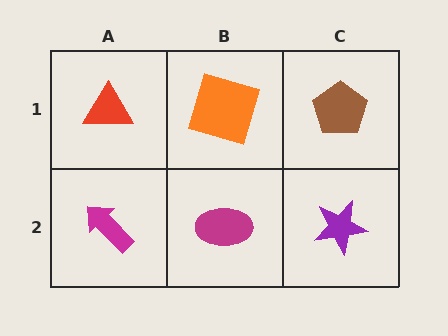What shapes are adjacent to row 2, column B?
An orange square (row 1, column B), a magenta arrow (row 2, column A), a purple star (row 2, column C).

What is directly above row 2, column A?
A red triangle.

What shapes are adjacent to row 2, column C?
A brown pentagon (row 1, column C), a magenta ellipse (row 2, column B).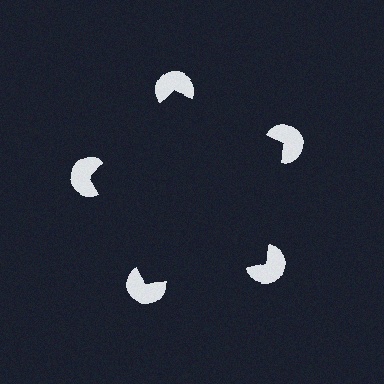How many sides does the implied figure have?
5 sides.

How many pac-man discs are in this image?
There are 5 — one at each vertex of the illusory pentagon.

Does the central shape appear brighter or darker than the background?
It typically appears slightly darker than the background, even though no actual brightness change is drawn.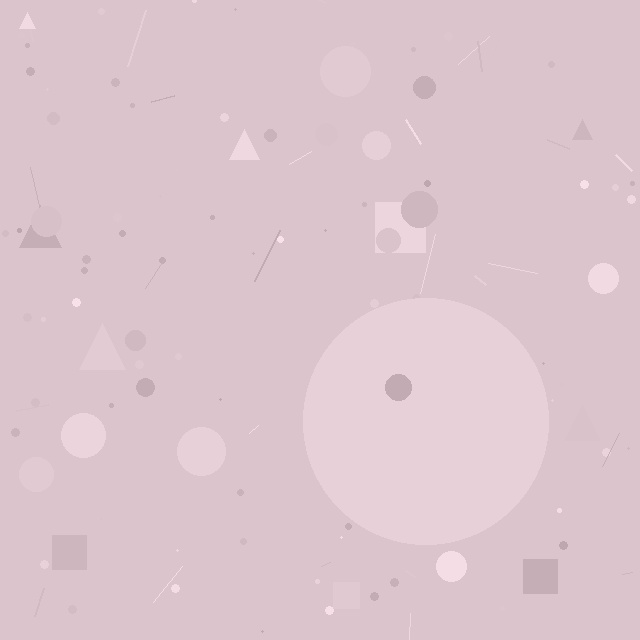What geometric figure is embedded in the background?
A circle is embedded in the background.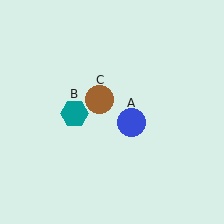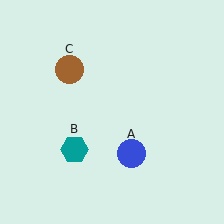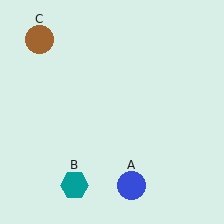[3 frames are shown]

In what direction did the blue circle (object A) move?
The blue circle (object A) moved down.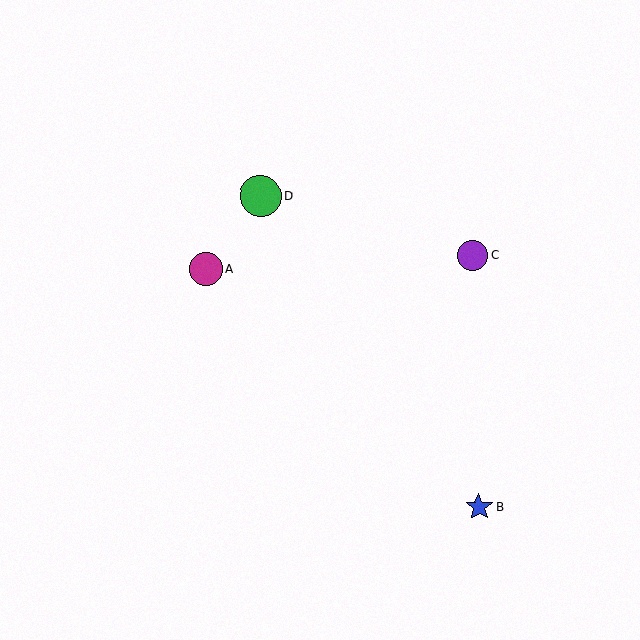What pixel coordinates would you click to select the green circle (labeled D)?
Click at (261, 196) to select the green circle D.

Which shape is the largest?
The green circle (labeled D) is the largest.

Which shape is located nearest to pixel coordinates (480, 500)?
The blue star (labeled B) at (479, 507) is nearest to that location.